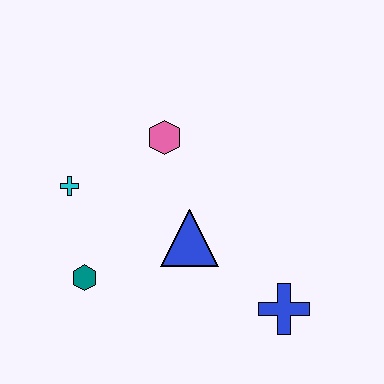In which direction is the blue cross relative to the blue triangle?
The blue cross is to the right of the blue triangle.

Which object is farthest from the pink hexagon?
The blue cross is farthest from the pink hexagon.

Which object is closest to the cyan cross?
The teal hexagon is closest to the cyan cross.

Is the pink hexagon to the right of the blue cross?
No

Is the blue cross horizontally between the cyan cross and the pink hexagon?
No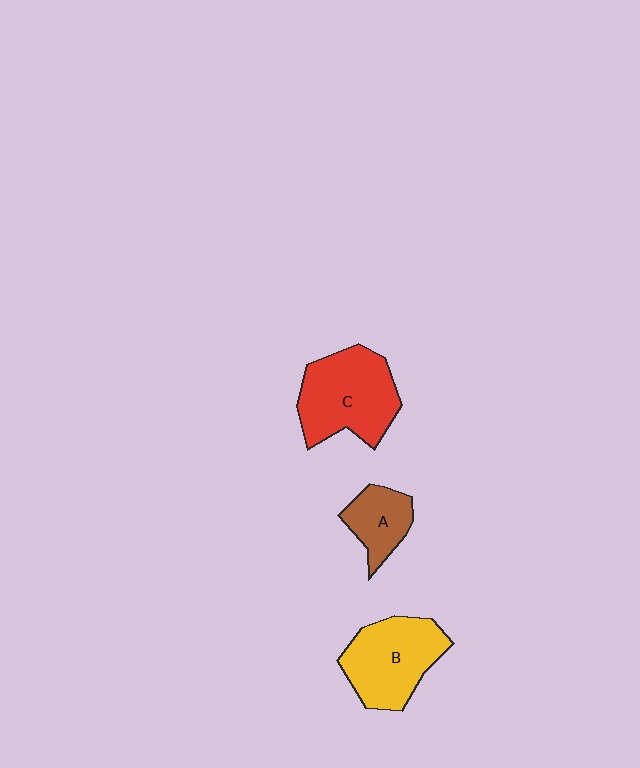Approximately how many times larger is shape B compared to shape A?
Approximately 1.8 times.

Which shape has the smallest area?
Shape A (brown).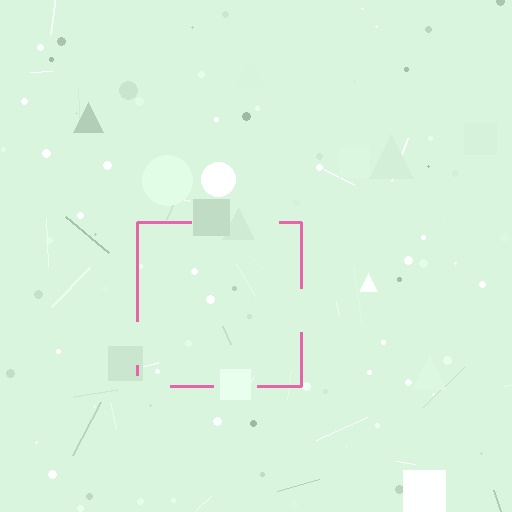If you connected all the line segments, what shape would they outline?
They would outline a square.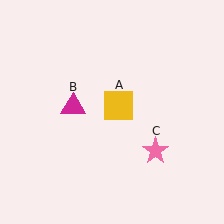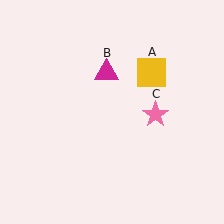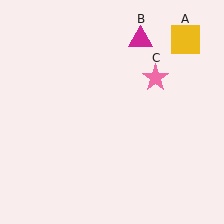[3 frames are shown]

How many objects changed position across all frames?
3 objects changed position: yellow square (object A), magenta triangle (object B), pink star (object C).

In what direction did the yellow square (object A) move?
The yellow square (object A) moved up and to the right.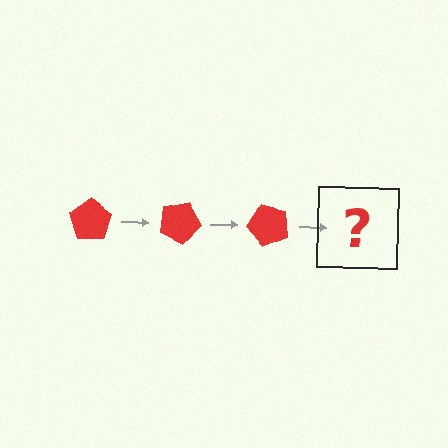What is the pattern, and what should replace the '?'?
The pattern is that the pentagon rotates 25 degrees each step. The '?' should be a red pentagon rotated 75 degrees.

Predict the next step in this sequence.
The next step is a red pentagon rotated 75 degrees.